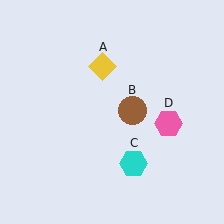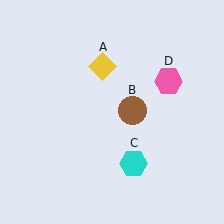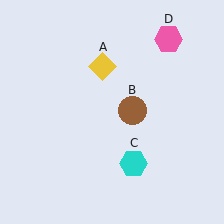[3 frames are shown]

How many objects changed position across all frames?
1 object changed position: pink hexagon (object D).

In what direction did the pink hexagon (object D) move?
The pink hexagon (object D) moved up.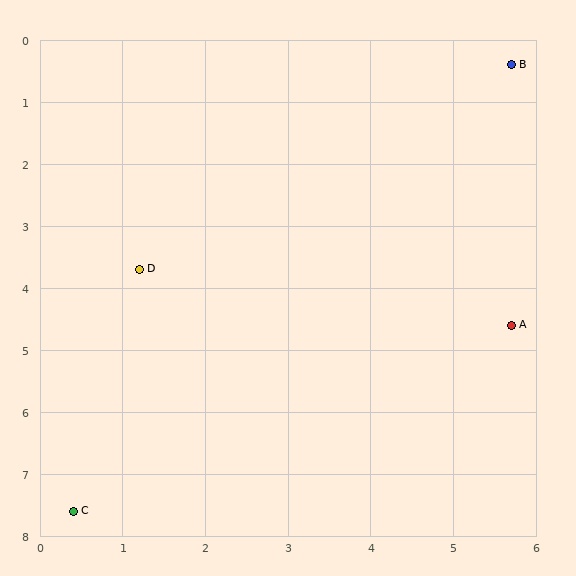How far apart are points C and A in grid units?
Points C and A are about 6.1 grid units apart.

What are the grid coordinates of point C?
Point C is at approximately (0.4, 7.6).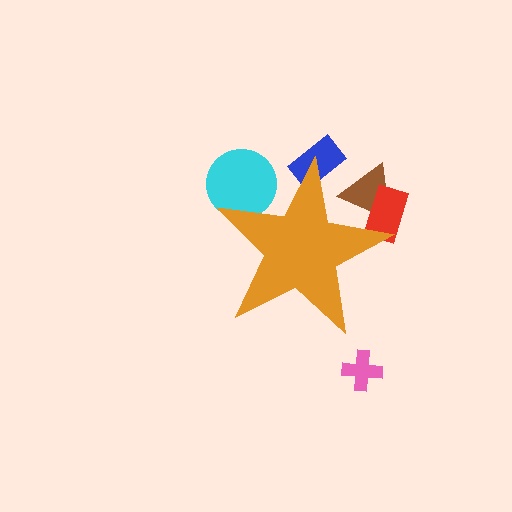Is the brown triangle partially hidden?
Yes, the brown triangle is partially hidden behind the orange star.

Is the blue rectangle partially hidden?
Yes, the blue rectangle is partially hidden behind the orange star.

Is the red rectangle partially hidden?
Yes, the red rectangle is partially hidden behind the orange star.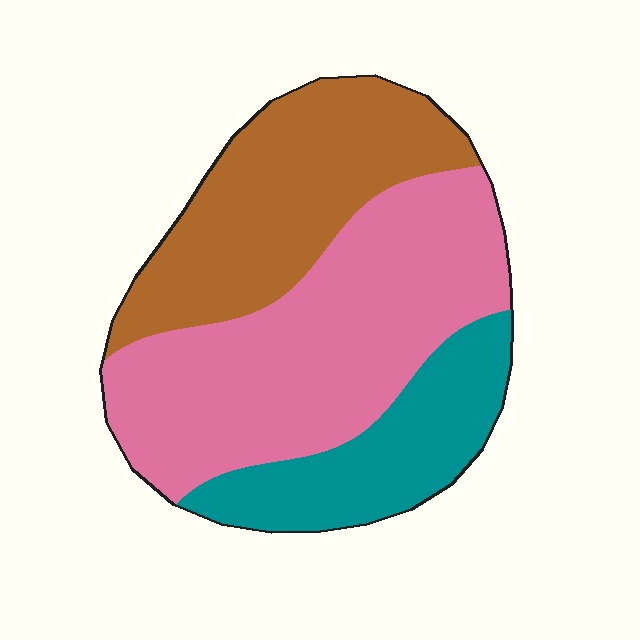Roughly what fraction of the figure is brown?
Brown covers roughly 30% of the figure.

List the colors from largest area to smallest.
From largest to smallest: pink, brown, teal.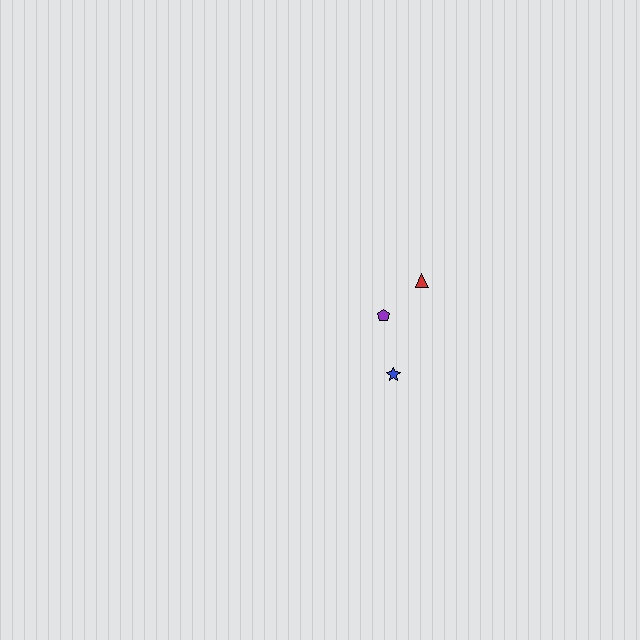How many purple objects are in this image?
There is 1 purple object.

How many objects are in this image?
There are 3 objects.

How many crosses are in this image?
There are no crosses.